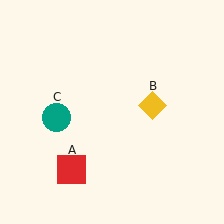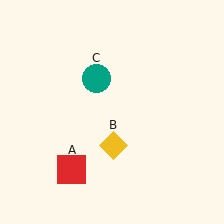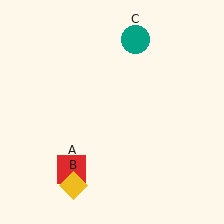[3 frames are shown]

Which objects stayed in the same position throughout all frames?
Red square (object A) remained stationary.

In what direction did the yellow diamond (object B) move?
The yellow diamond (object B) moved down and to the left.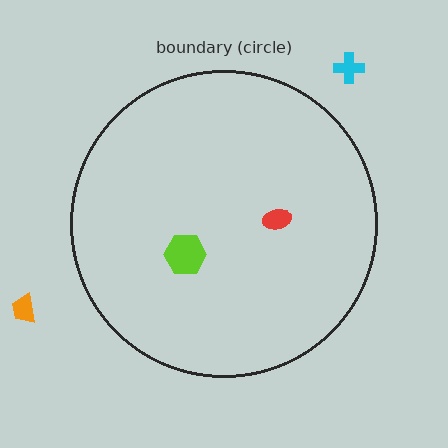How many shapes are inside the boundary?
2 inside, 2 outside.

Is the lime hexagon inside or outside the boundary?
Inside.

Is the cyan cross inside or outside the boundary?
Outside.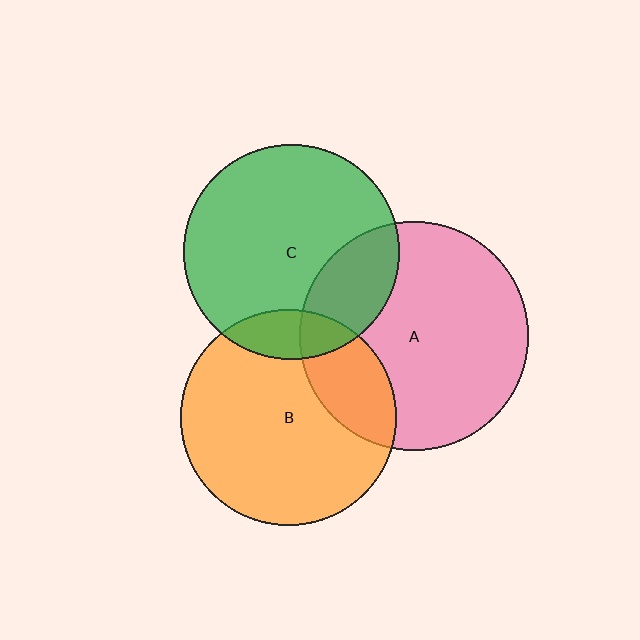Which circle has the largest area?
Circle A (pink).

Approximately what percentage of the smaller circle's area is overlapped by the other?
Approximately 25%.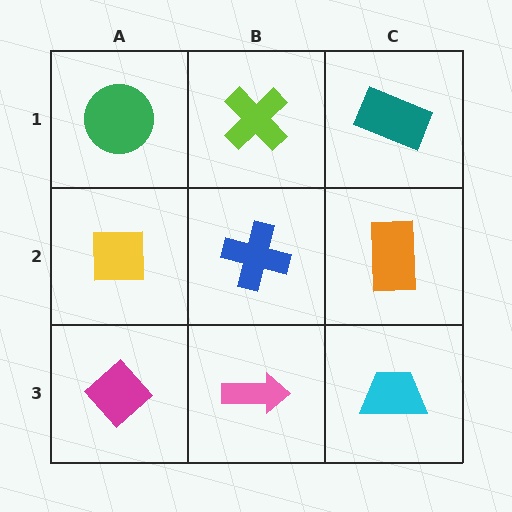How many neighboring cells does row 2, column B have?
4.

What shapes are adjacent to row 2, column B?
A lime cross (row 1, column B), a pink arrow (row 3, column B), a yellow square (row 2, column A), an orange rectangle (row 2, column C).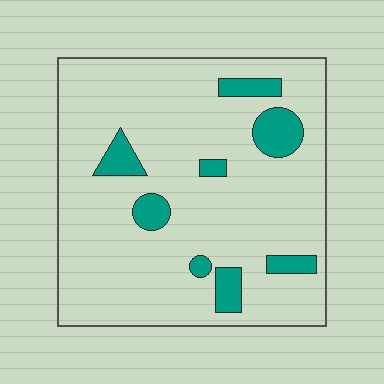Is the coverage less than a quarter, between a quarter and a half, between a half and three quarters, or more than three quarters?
Less than a quarter.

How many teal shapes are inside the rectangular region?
8.